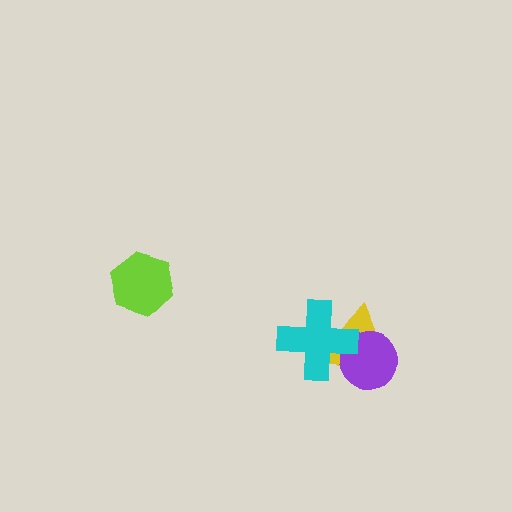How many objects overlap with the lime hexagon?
0 objects overlap with the lime hexagon.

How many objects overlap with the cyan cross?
2 objects overlap with the cyan cross.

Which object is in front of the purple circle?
The cyan cross is in front of the purple circle.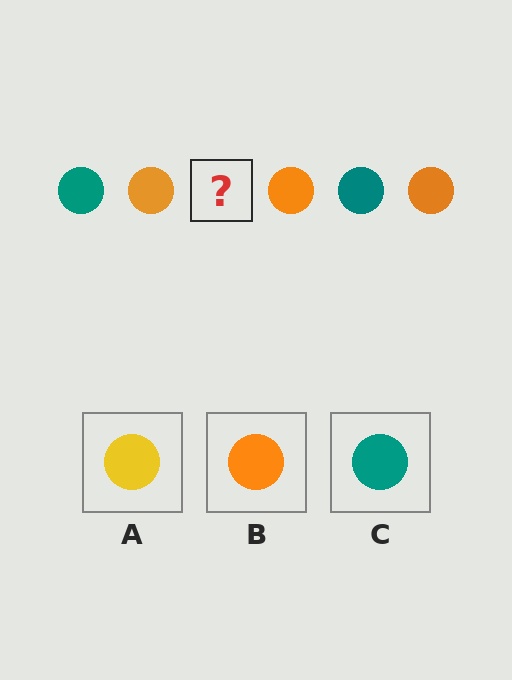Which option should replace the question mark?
Option C.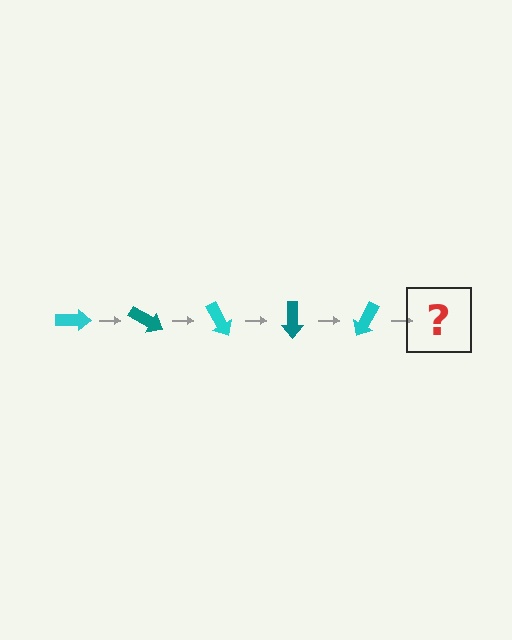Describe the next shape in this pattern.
It should be a teal arrow, rotated 150 degrees from the start.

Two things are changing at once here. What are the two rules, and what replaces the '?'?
The two rules are that it rotates 30 degrees each step and the color cycles through cyan and teal. The '?' should be a teal arrow, rotated 150 degrees from the start.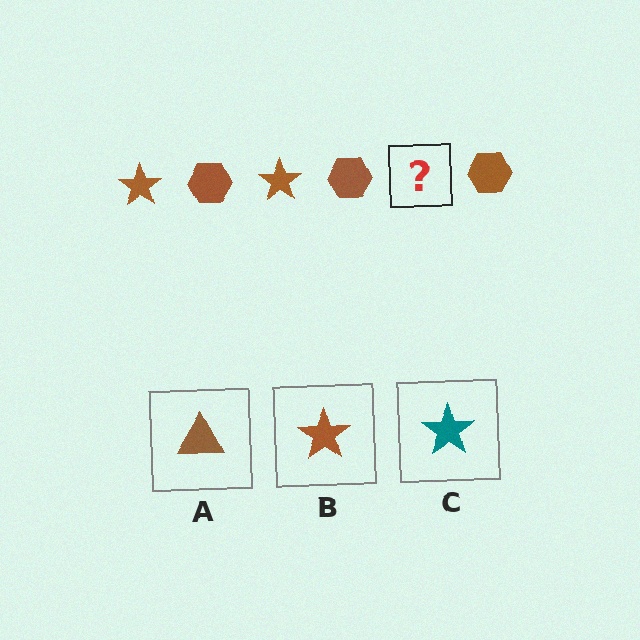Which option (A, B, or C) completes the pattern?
B.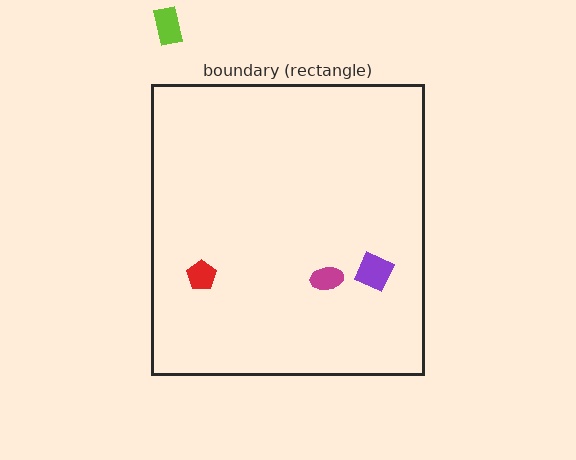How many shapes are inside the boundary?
3 inside, 1 outside.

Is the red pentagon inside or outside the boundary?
Inside.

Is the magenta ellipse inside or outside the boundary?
Inside.